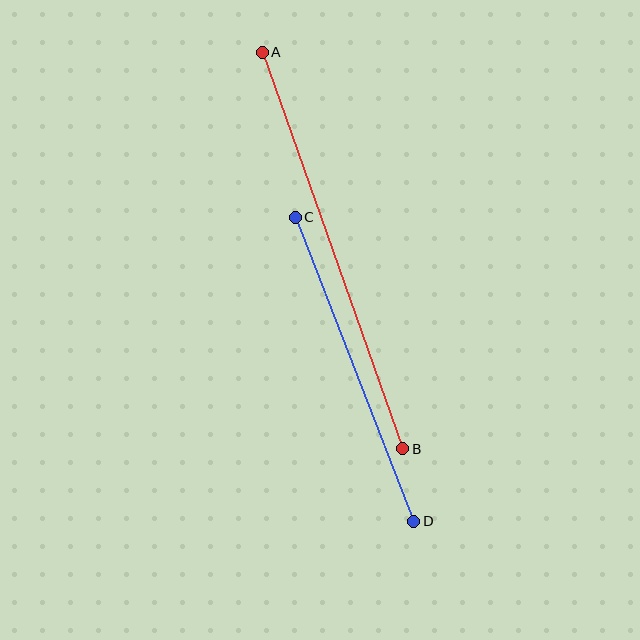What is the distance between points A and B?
The distance is approximately 420 pixels.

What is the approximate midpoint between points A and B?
The midpoint is at approximately (332, 251) pixels.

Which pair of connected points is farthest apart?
Points A and B are farthest apart.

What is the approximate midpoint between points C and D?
The midpoint is at approximately (355, 369) pixels.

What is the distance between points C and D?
The distance is approximately 326 pixels.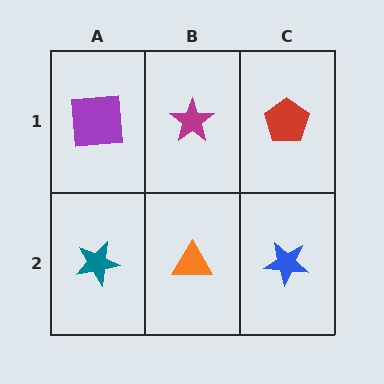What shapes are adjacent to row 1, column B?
An orange triangle (row 2, column B), a purple square (row 1, column A), a red pentagon (row 1, column C).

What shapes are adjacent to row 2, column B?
A magenta star (row 1, column B), a teal star (row 2, column A), a blue star (row 2, column C).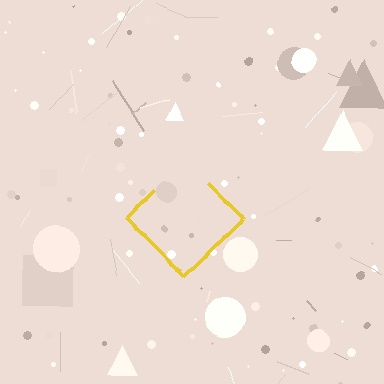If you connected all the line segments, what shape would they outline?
They would outline a diamond.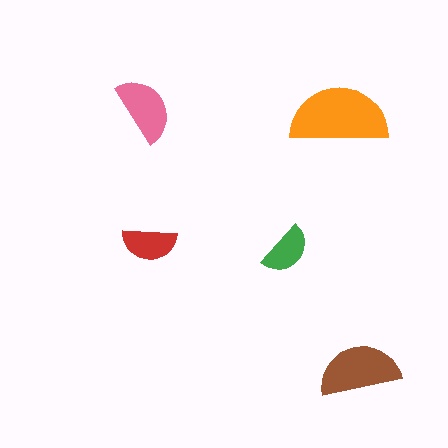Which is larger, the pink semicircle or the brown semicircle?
The brown one.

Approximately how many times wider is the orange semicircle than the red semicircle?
About 2 times wider.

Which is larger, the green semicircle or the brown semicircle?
The brown one.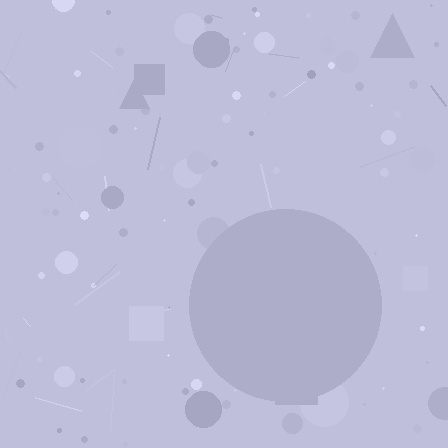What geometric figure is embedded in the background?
A circle is embedded in the background.